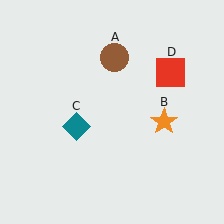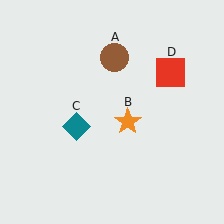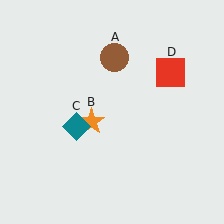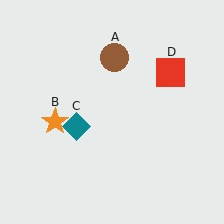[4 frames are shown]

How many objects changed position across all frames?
1 object changed position: orange star (object B).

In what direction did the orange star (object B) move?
The orange star (object B) moved left.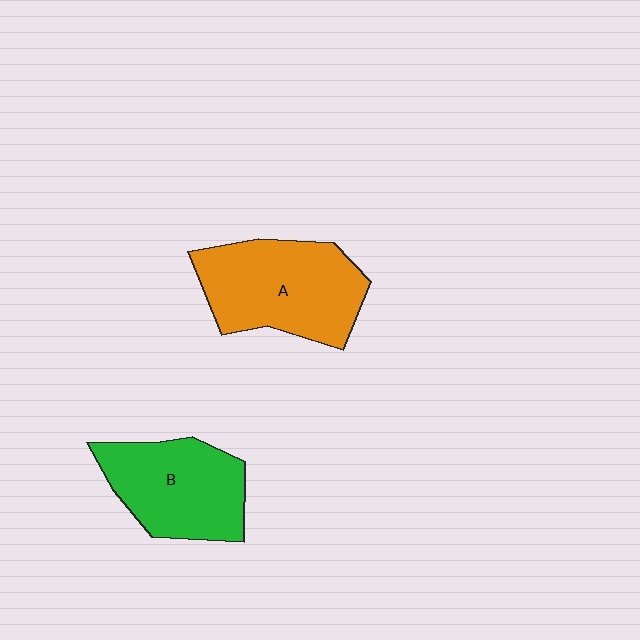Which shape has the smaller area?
Shape B (green).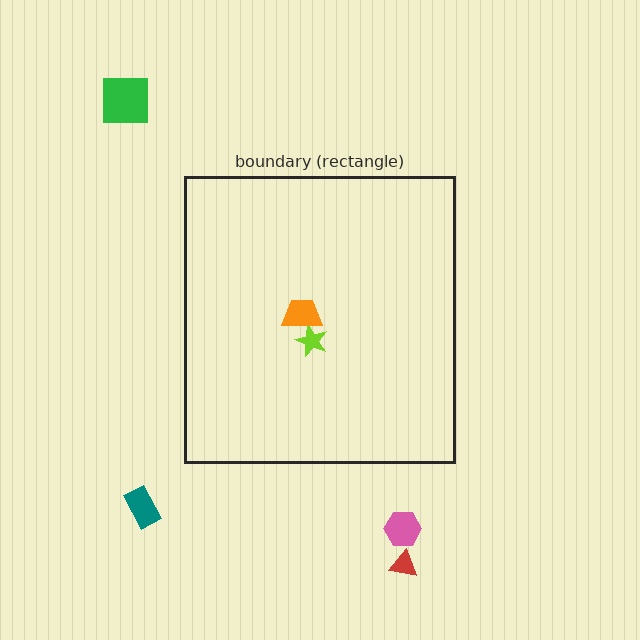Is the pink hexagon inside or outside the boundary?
Outside.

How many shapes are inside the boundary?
2 inside, 4 outside.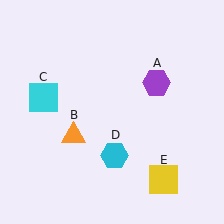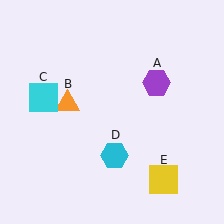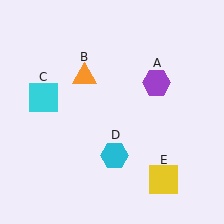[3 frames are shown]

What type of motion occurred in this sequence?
The orange triangle (object B) rotated clockwise around the center of the scene.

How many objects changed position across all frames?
1 object changed position: orange triangle (object B).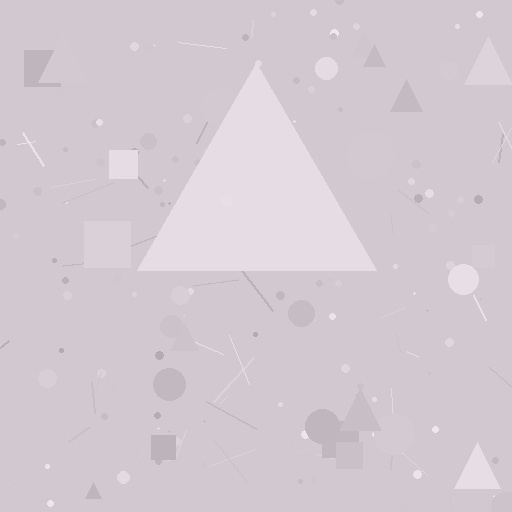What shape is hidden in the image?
A triangle is hidden in the image.